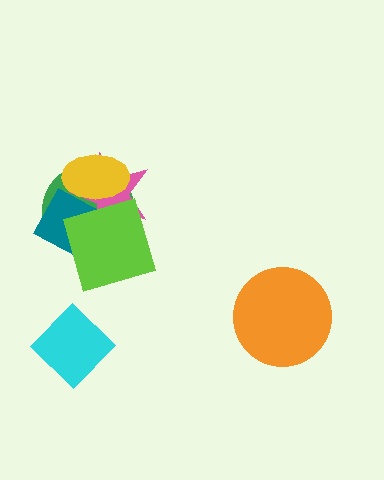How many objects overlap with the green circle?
4 objects overlap with the green circle.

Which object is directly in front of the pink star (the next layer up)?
The teal square is directly in front of the pink star.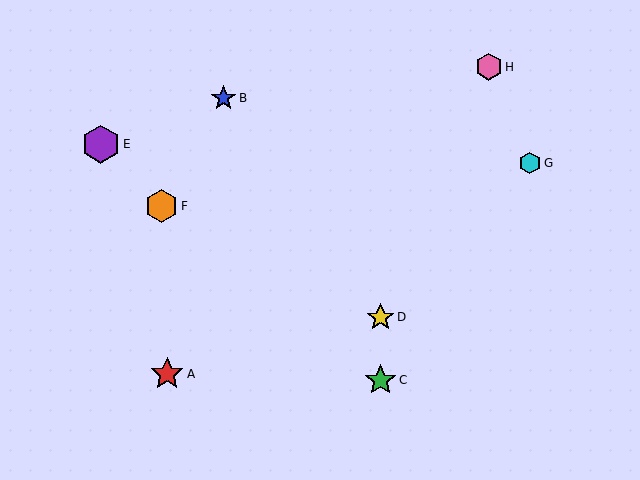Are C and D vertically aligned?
Yes, both are at x≈380.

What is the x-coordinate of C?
Object C is at x≈380.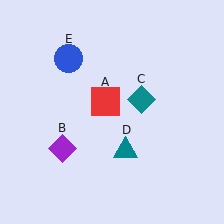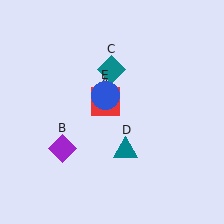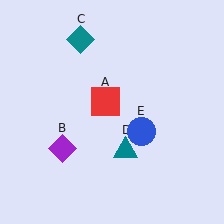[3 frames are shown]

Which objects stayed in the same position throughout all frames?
Red square (object A) and purple diamond (object B) and teal triangle (object D) remained stationary.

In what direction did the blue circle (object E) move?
The blue circle (object E) moved down and to the right.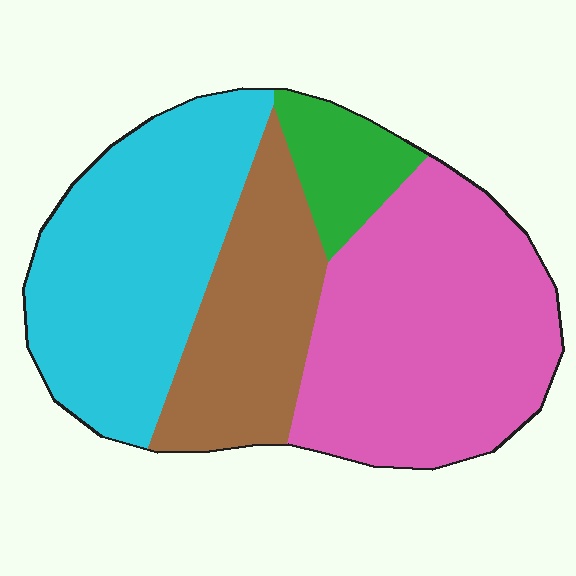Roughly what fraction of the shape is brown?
Brown takes up about one fifth (1/5) of the shape.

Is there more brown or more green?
Brown.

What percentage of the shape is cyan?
Cyan covers 33% of the shape.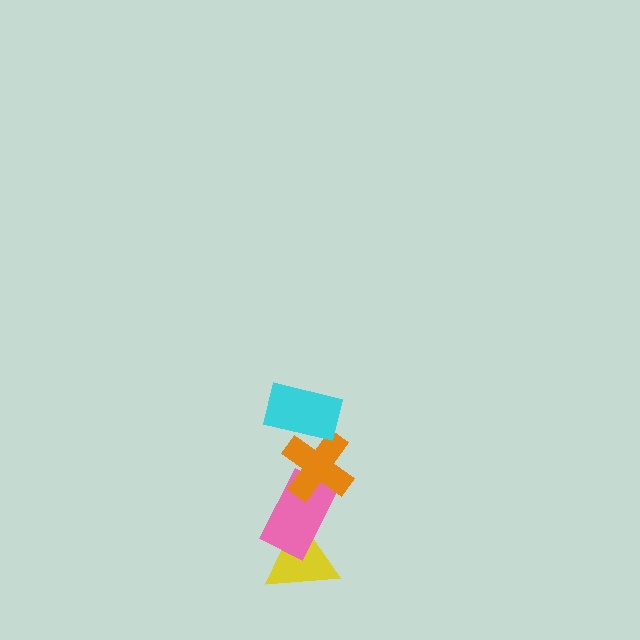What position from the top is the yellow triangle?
The yellow triangle is 4th from the top.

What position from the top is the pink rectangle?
The pink rectangle is 3rd from the top.